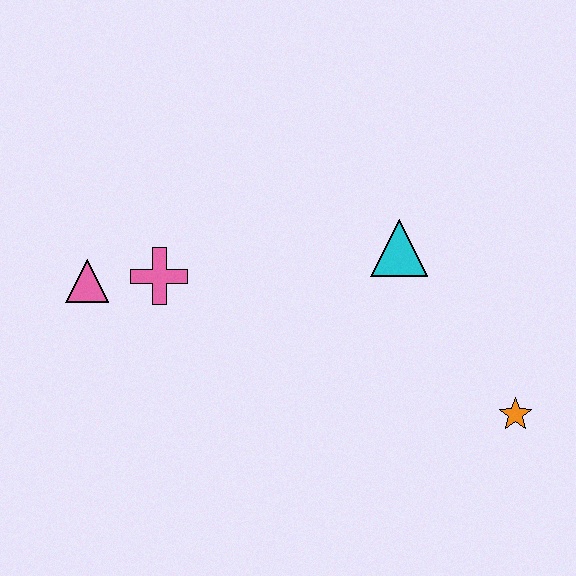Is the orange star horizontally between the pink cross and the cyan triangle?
No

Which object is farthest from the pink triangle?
The orange star is farthest from the pink triangle.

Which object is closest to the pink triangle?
The pink cross is closest to the pink triangle.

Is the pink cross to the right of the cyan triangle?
No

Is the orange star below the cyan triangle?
Yes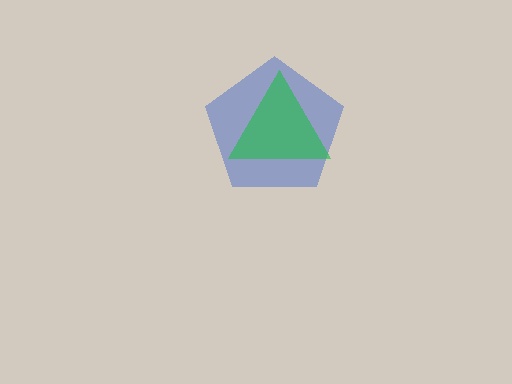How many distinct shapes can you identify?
There are 2 distinct shapes: a blue pentagon, a green triangle.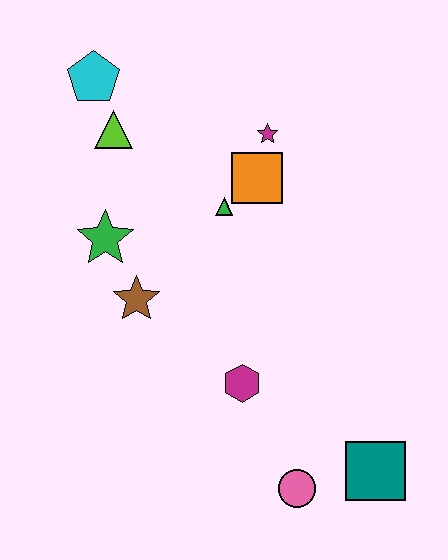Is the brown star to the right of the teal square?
No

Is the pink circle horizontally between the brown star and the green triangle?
No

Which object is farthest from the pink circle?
The cyan pentagon is farthest from the pink circle.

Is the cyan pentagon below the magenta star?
No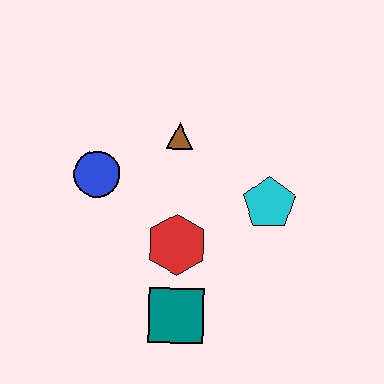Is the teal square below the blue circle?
Yes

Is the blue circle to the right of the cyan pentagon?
No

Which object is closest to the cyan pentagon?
The red hexagon is closest to the cyan pentagon.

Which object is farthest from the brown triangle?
The teal square is farthest from the brown triangle.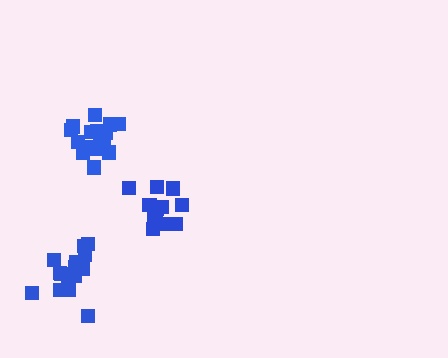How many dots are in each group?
Group 1: 15 dots, Group 2: 15 dots, Group 3: 17 dots (47 total).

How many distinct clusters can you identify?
There are 3 distinct clusters.